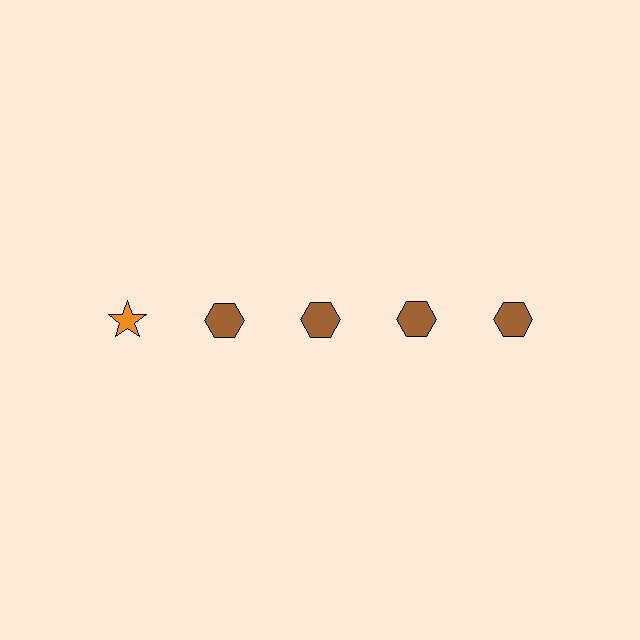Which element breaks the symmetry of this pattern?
The orange star in the top row, leftmost column breaks the symmetry. All other shapes are brown hexagons.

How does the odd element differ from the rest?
It differs in both color (orange instead of brown) and shape (star instead of hexagon).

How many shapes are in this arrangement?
There are 5 shapes arranged in a grid pattern.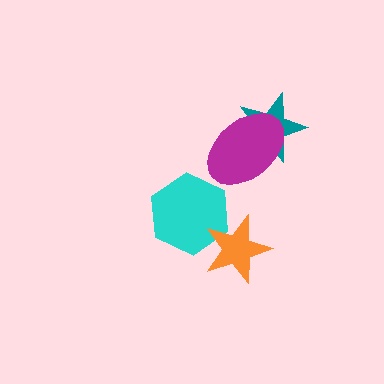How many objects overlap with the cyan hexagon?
1 object overlaps with the cyan hexagon.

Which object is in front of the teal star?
The magenta ellipse is in front of the teal star.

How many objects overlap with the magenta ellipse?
1 object overlaps with the magenta ellipse.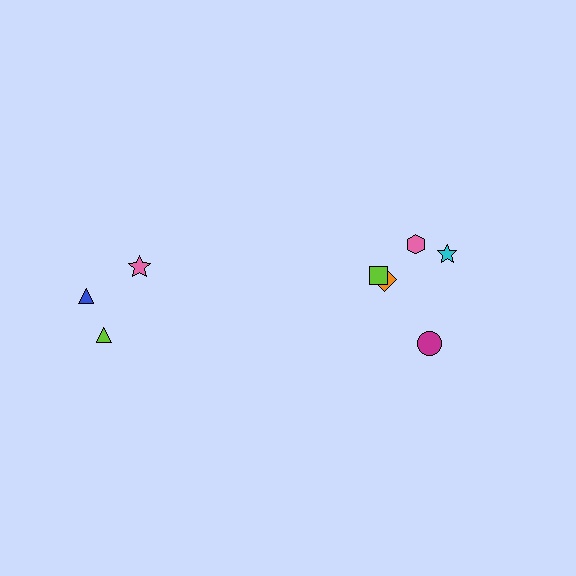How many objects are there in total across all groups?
There are 8 objects.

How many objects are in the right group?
There are 5 objects.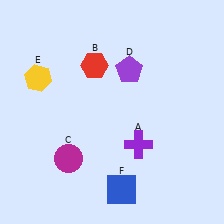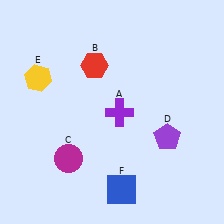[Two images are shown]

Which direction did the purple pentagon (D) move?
The purple pentagon (D) moved down.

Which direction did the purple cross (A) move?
The purple cross (A) moved up.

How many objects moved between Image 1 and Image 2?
2 objects moved between the two images.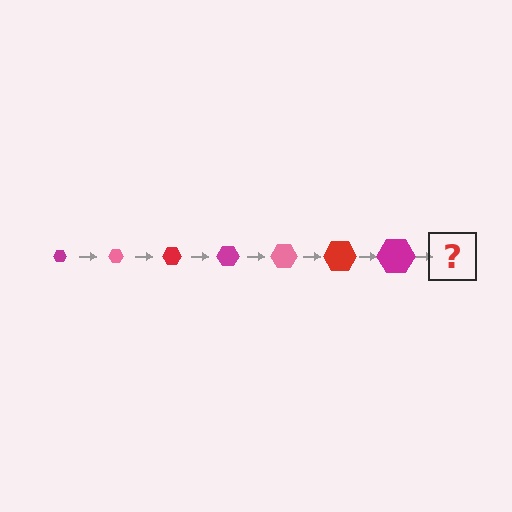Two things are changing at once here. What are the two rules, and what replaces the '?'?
The two rules are that the hexagon grows larger each step and the color cycles through magenta, pink, and red. The '?' should be a pink hexagon, larger than the previous one.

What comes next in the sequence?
The next element should be a pink hexagon, larger than the previous one.